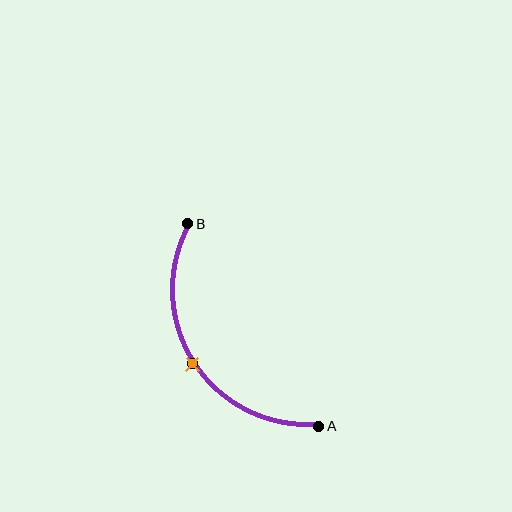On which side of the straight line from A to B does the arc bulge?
The arc bulges to the left of the straight line connecting A and B.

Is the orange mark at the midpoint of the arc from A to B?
Yes. The orange mark lies on the arc at equal arc-length from both A and B — it is the arc midpoint.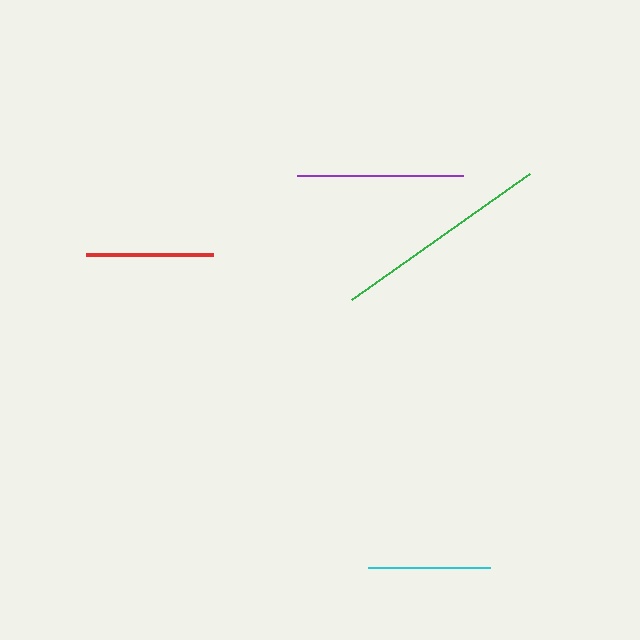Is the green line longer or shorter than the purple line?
The green line is longer than the purple line.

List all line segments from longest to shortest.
From longest to shortest: green, purple, red, cyan.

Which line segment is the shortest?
The cyan line is the shortest at approximately 122 pixels.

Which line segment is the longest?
The green line is the longest at approximately 218 pixels.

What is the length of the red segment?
The red segment is approximately 127 pixels long.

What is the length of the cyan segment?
The cyan segment is approximately 122 pixels long.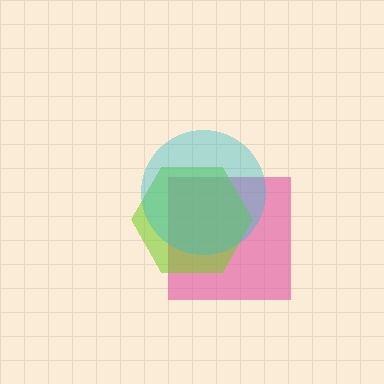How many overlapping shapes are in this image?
There are 3 overlapping shapes in the image.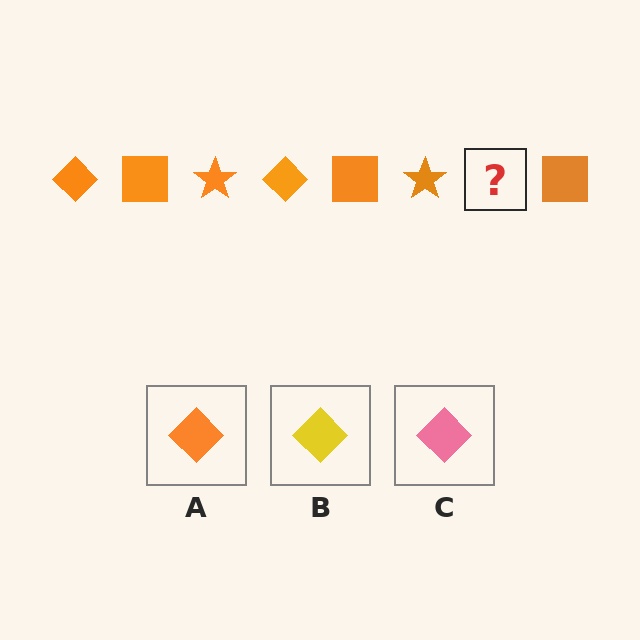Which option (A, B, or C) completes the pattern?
A.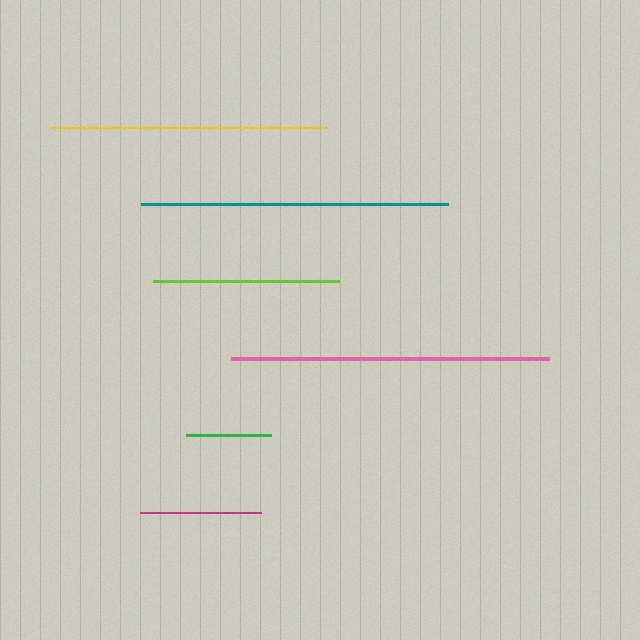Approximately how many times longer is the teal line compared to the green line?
The teal line is approximately 3.6 times the length of the green line.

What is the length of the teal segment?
The teal segment is approximately 306 pixels long.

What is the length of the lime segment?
The lime segment is approximately 186 pixels long.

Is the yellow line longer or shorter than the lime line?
The yellow line is longer than the lime line.